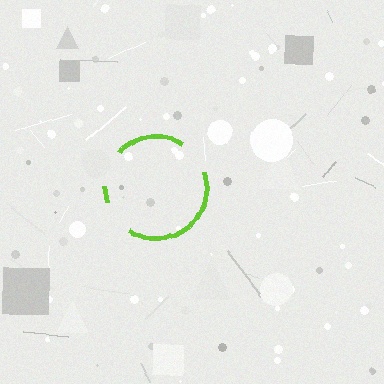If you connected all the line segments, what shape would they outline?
They would outline a circle.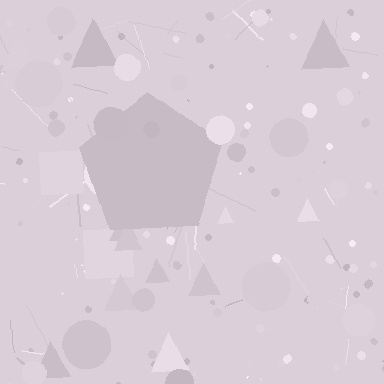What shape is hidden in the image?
A pentagon is hidden in the image.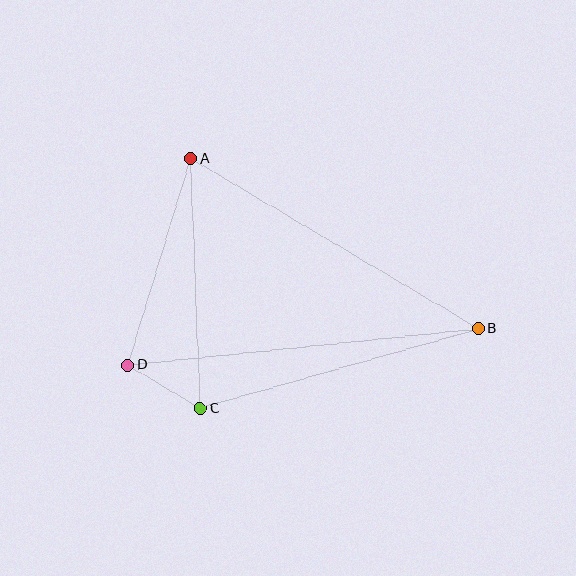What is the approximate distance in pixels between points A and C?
The distance between A and C is approximately 250 pixels.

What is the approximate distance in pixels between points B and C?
The distance between B and C is approximately 289 pixels.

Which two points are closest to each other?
Points C and D are closest to each other.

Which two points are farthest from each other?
Points B and D are farthest from each other.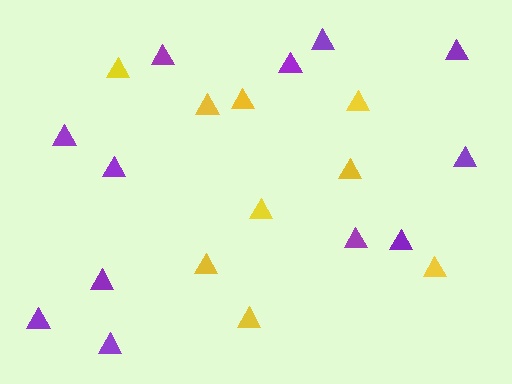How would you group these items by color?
There are 2 groups: one group of yellow triangles (9) and one group of purple triangles (12).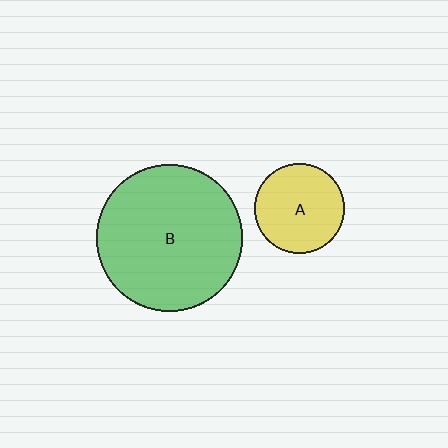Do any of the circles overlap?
No, none of the circles overlap.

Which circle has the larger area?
Circle B (green).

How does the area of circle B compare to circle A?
Approximately 2.6 times.